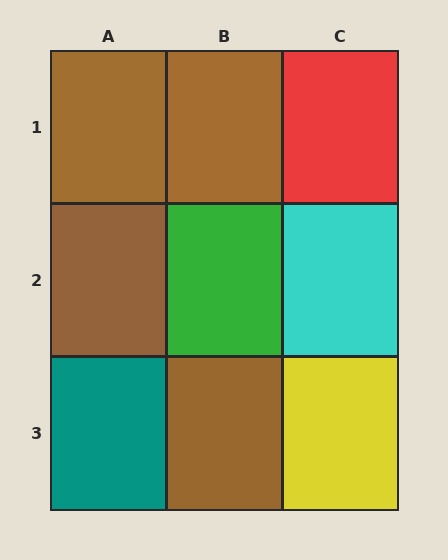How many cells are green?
1 cell is green.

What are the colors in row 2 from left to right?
Brown, green, cyan.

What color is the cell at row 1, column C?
Red.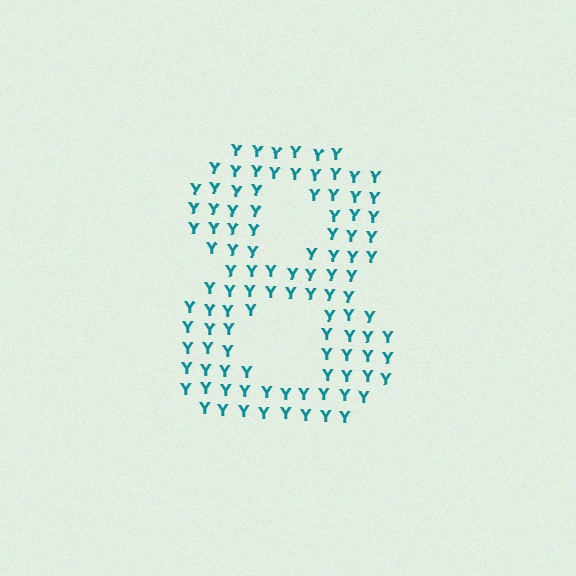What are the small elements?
The small elements are letter Y's.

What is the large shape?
The large shape is the digit 8.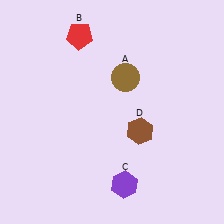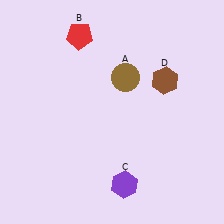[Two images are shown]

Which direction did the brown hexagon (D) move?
The brown hexagon (D) moved up.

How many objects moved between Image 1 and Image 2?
1 object moved between the two images.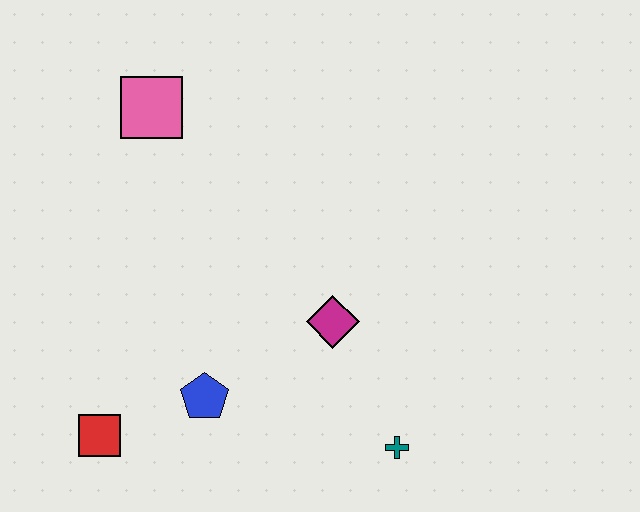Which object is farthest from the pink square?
The teal cross is farthest from the pink square.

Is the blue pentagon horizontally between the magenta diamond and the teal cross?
No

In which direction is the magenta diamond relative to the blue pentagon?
The magenta diamond is to the right of the blue pentagon.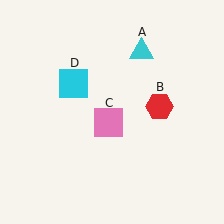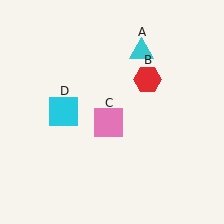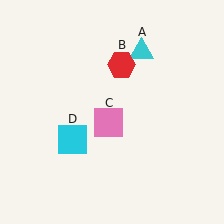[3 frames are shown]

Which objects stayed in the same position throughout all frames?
Cyan triangle (object A) and pink square (object C) remained stationary.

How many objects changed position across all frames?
2 objects changed position: red hexagon (object B), cyan square (object D).